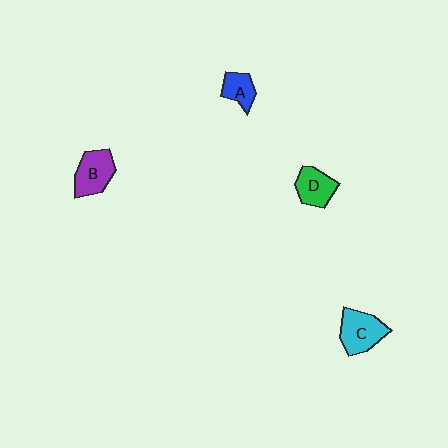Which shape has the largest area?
Shape C (cyan).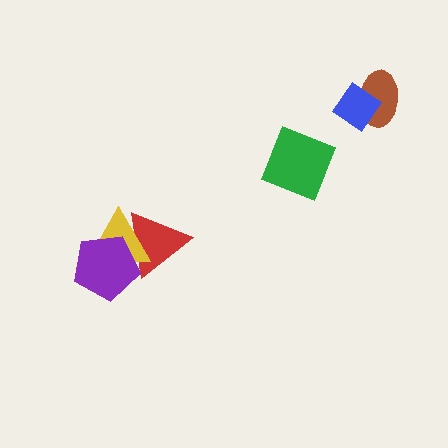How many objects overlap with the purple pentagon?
2 objects overlap with the purple pentagon.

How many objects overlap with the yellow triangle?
2 objects overlap with the yellow triangle.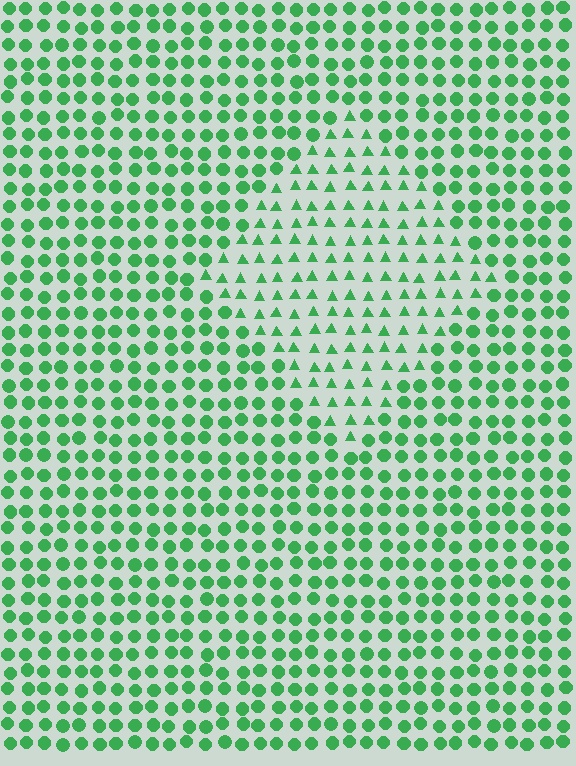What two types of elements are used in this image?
The image uses triangles inside the diamond region and circles outside it.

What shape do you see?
I see a diamond.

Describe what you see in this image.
The image is filled with small green elements arranged in a uniform grid. A diamond-shaped region contains triangles, while the surrounding area contains circles. The boundary is defined purely by the change in element shape.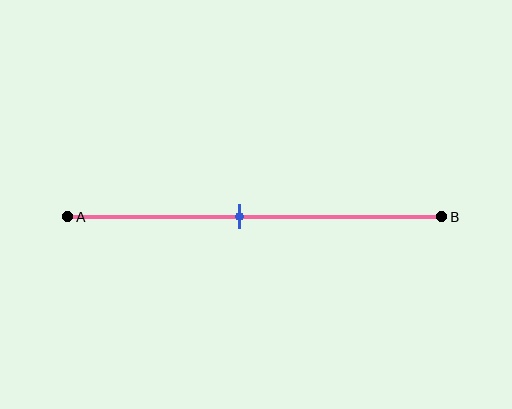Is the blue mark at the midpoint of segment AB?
No, the mark is at about 45% from A, not at the 50% midpoint.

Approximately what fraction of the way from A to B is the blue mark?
The blue mark is approximately 45% of the way from A to B.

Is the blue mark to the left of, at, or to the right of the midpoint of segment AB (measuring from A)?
The blue mark is to the left of the midpoint of segment AB.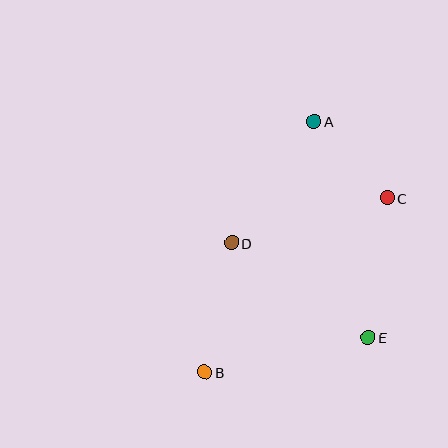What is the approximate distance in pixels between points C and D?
The distance between C and D is approximately 162 pixels.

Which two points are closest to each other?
Points A and C are closest to each other.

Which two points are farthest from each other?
Points A and B are farthest from each other.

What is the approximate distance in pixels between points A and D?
The distance between A and D is approximately 147 pixels.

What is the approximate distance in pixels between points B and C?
The distance between B and C is approximately 252 pixels.